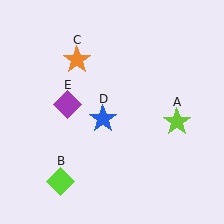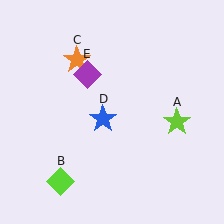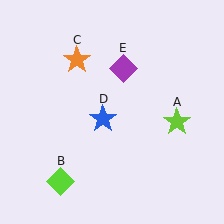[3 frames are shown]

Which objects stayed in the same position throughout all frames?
Lime star (object A) and lime diamond (object B) and orange star (object C) and blue star (object D) remained stationary.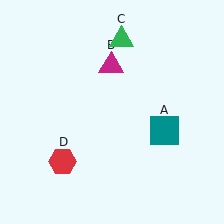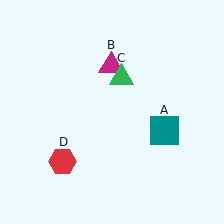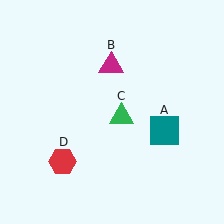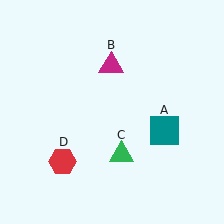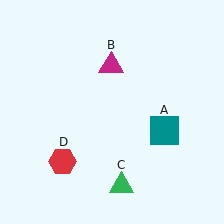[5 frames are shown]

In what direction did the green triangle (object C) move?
The green triangle (object C) moved down.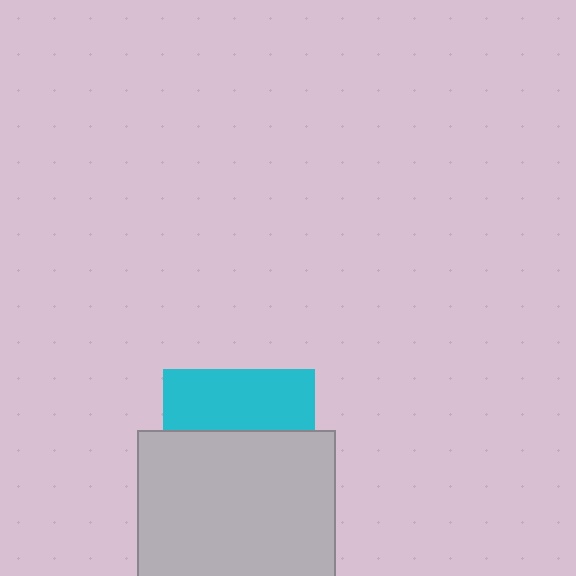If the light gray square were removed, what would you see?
You would see the complete cyan square.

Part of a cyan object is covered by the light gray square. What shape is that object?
It is a square.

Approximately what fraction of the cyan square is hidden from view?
Roughly 61% of the cyan square is hidden behind the light gray square.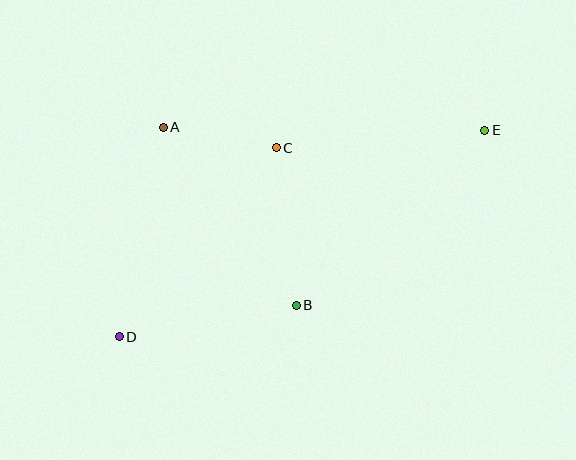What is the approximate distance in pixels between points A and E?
The distance between A and E is approximately 322 pixels.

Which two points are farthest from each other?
Points D and E are farthest from each other.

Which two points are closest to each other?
Points A and C are closest to each other.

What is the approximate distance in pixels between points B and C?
The distance between B and C is approximately 159 pixels.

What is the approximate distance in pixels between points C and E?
The distance between C and E is approximately 209 pixels.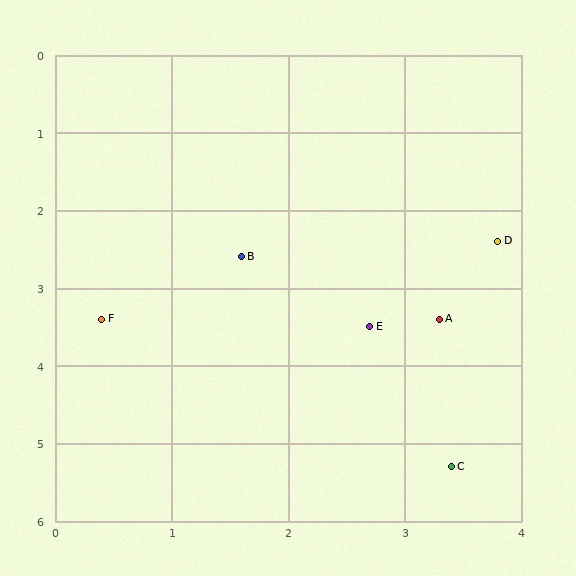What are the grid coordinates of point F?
Point F is at approximately (0.4, 3.4).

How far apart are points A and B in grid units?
Points A and B are about 1.9 grid units apart.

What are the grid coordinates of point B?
Point B is at approximately (1.6, 2.6).